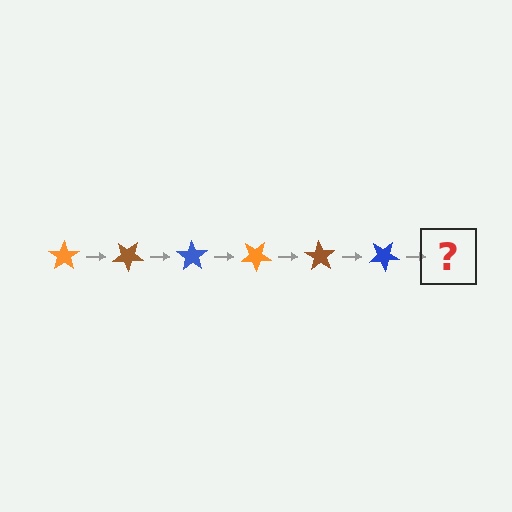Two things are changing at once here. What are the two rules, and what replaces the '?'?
The two rules are that it rotates 35 degrees each step and the color cycles through orange, brown, and blue. The '?' should be an orange star, rotated 210 degrees from the start.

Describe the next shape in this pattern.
It should be an orange star, rotated 210 degrees from the start.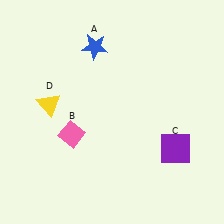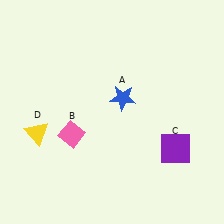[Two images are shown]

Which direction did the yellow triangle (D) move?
The yellow triangle (D) moved down.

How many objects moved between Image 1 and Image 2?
2 objects moved between the two images.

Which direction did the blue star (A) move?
The blue star (A) moved down.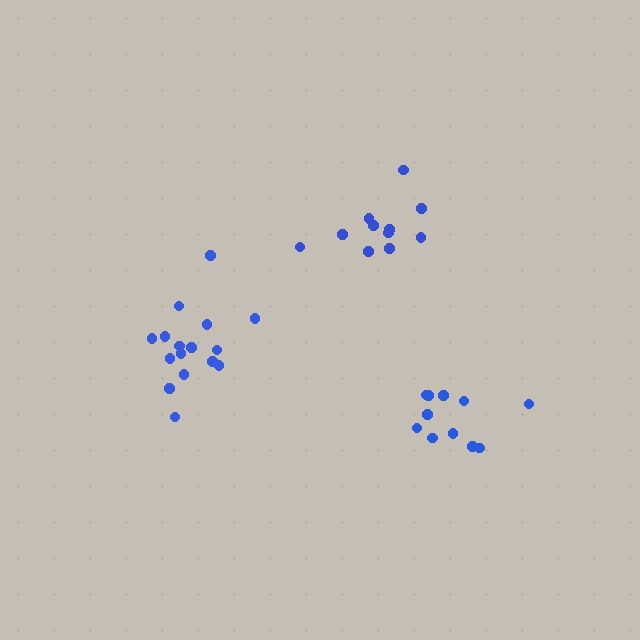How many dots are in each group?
Group 1: 16 dots, Group 2: 11 dots, Group 3: 11 dots (38 total).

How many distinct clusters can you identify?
There are 3 distinct clusters.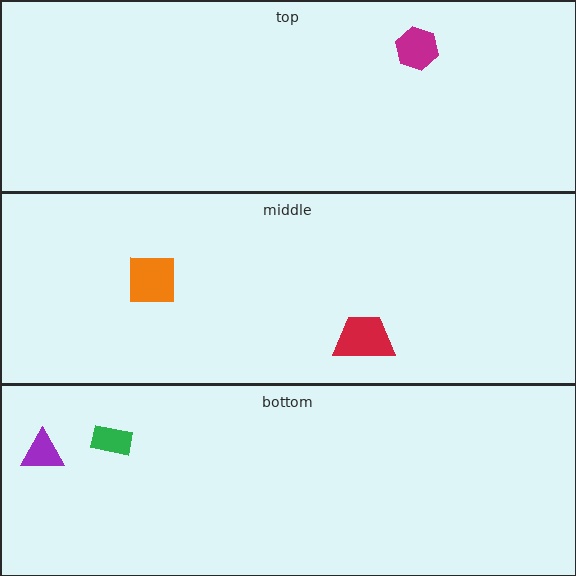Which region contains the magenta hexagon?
The top region.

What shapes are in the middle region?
The orange square, the red trapezoid.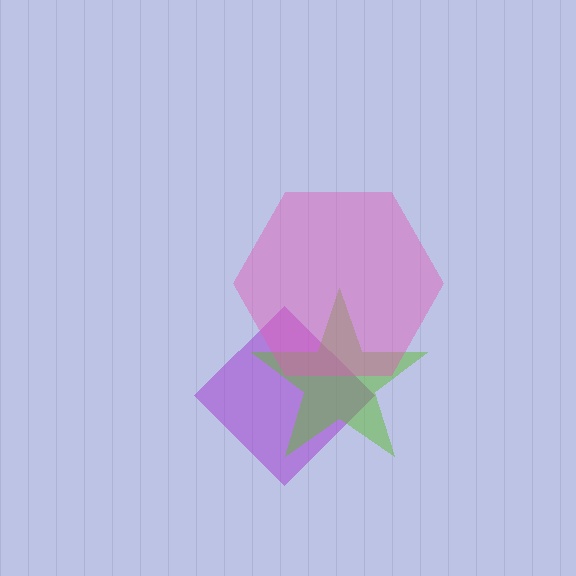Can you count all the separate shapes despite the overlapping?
Yes, there are 3 separate shapes.